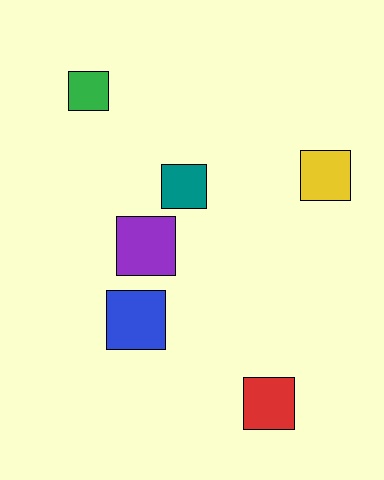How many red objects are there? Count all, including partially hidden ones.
There is 1 red object.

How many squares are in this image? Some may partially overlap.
There are 6 squares.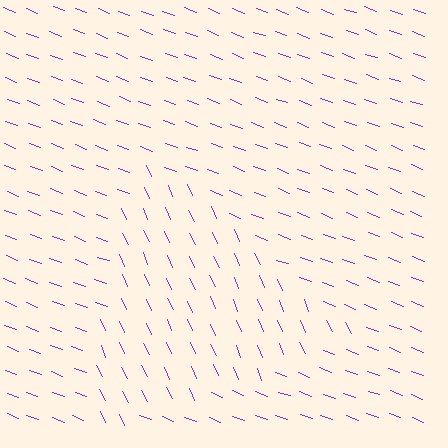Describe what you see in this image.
The image is filled with small purple line segments. A triangle region in the image has lines oriented differently from the surrounding lines, creating a visible texture boundary.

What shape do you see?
I see a triangle.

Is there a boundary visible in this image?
Yes, there is a texture boundary formed by a change in line orientation.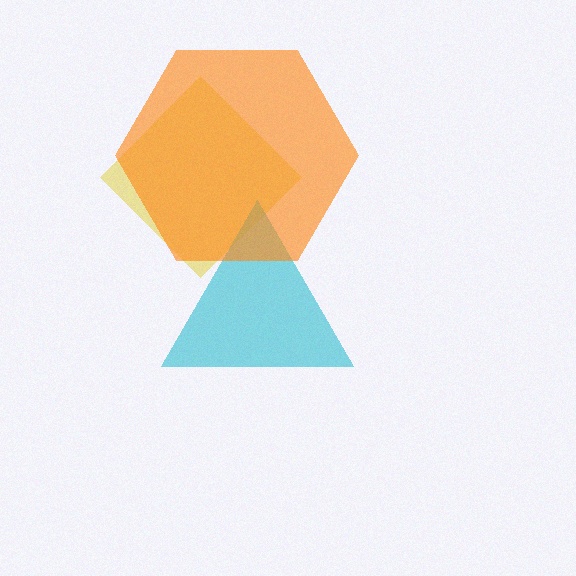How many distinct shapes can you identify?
There are 3 distinct shapes: a yellow diamond, a cyan triangle, an orange hexagon.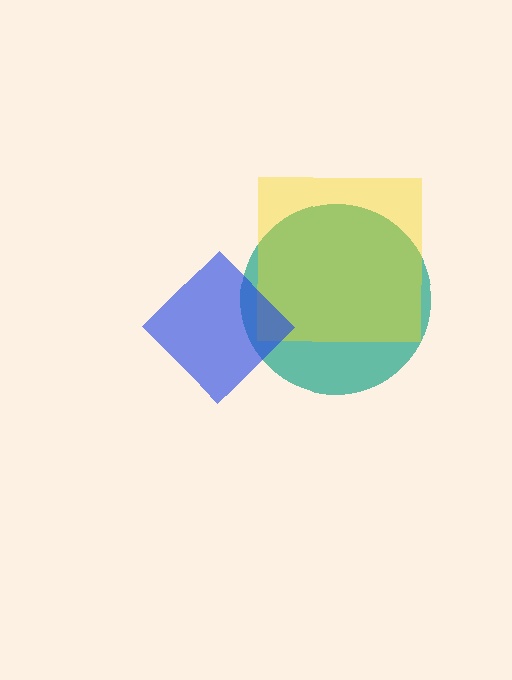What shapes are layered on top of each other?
The layered shapes are: a teal circle, a yellow square, a blue diamond.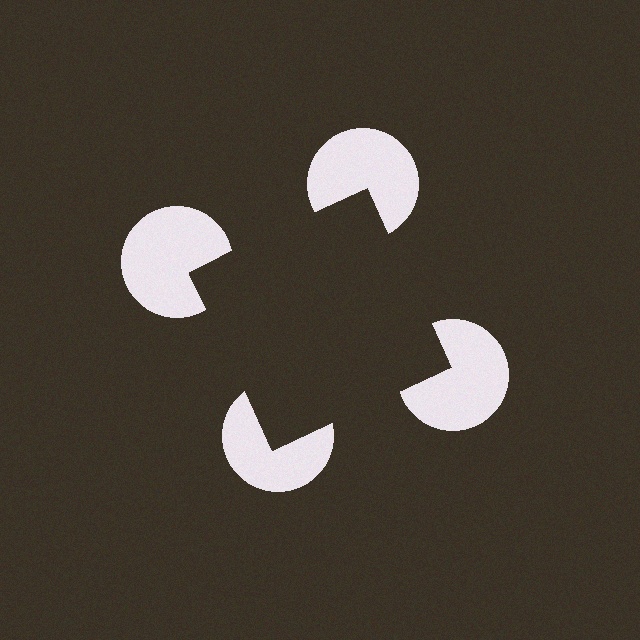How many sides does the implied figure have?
4 sides.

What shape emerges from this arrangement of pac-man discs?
An illusory square — its edges are inferred from the aligned wedge cuts in the pac-man discs, not physically drawn.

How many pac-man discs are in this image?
There are 4 — one at each vertex of the illusory square.